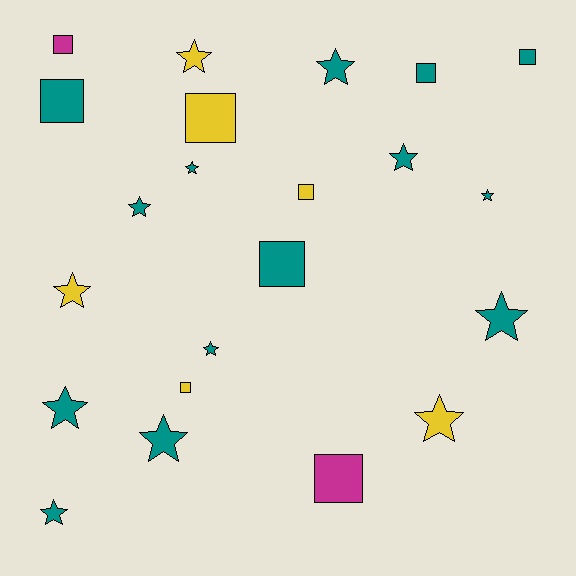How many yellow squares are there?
There are 3 yellow squares.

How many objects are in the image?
There are 22 objects.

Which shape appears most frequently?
Star, with 13 objects.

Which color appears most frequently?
Teal, with 14 objects.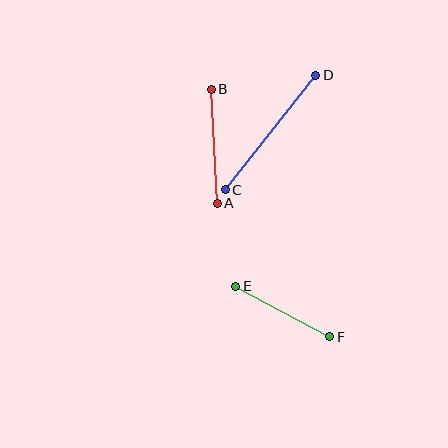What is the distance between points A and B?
The distance is approximately 114 pixels.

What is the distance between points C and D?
The distance is approximately 146 pixels.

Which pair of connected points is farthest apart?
Points C and D are farthest apart.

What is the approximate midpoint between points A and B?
The midpoint is at approximately (214, 146) pixels.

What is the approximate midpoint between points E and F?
The midpoint is at approximately (283, 312) pixels.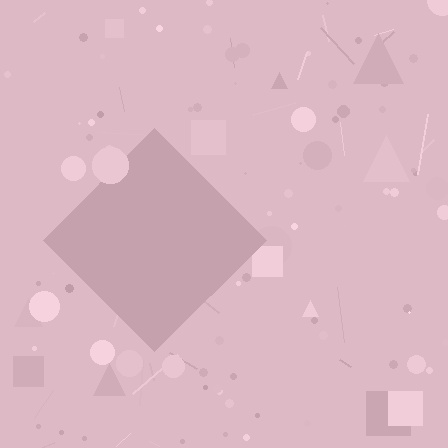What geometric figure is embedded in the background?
A diamond is embedded in the background.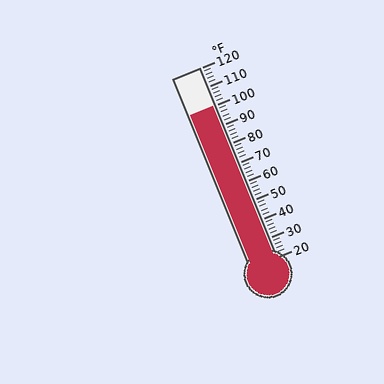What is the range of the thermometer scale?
The thermometer scale ranges from 20°F to 120°F.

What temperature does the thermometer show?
The thermometer shows approximately 100°F.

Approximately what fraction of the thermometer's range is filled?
The thermometer is filled to approximately 80% of its range.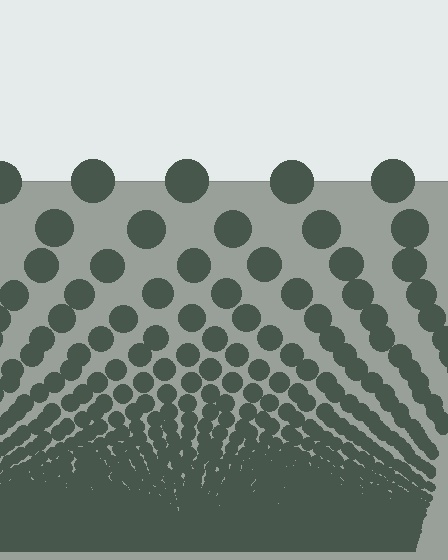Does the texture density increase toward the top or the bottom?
Density increases toward the bottom.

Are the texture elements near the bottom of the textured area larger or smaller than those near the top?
Smaller. The gradient is inverted — elements near the bottom are smaller and denser.